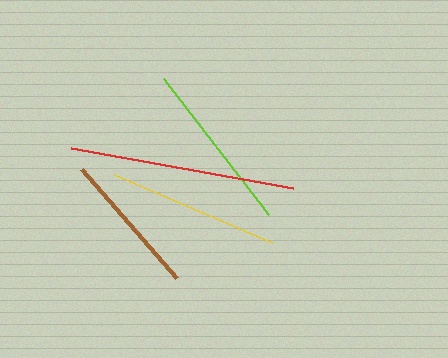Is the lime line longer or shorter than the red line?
The red line is longer than the lime line.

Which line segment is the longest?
The red line is the longest at approximately 226 pixels.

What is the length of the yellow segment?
The yellow segment is approximately 171 pixels long.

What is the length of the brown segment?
The brown segment is approximately 145 pixels long.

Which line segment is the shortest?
The brown line is the shortest at approximately 145 pixels.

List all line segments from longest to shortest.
From longest to shortest: red, yellow, lime, brown.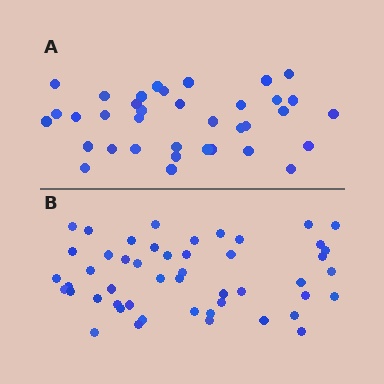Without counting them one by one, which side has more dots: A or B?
Region B (the bottom region) has more dots.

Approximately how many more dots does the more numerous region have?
Region B has approximately 15 more dots than region A.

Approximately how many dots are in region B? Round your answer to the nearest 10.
About 50 dots. (The exact count is 49, which rounds to 50.)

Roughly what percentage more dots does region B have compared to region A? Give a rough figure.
About 35% more.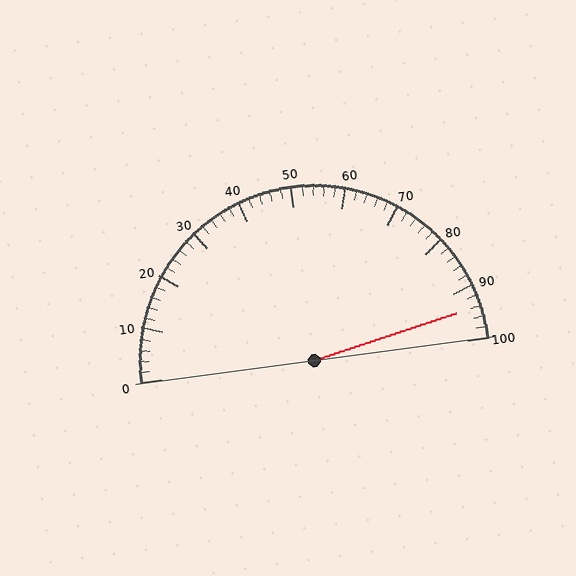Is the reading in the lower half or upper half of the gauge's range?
The reading is in the upper half of the range (0 to 100).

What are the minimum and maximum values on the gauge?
The gauge ranges from 0 to 100.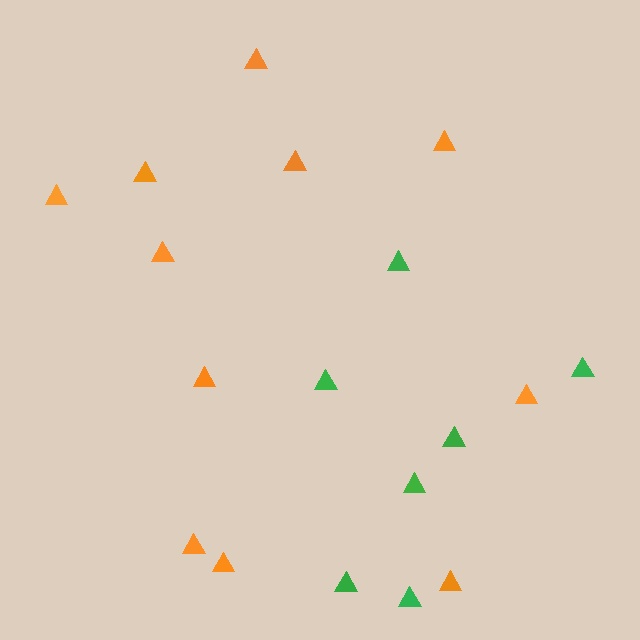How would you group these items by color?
There are 2 groups: one group of green triangles (7) and one group of orange triangles (11).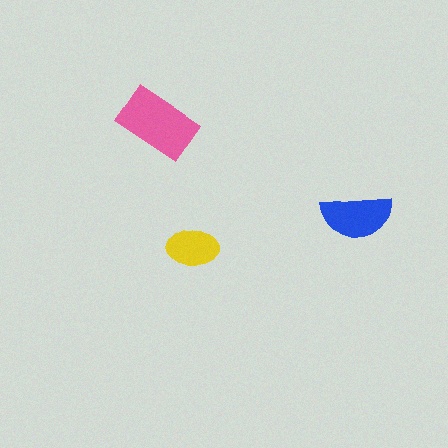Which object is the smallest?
The yellow ellipse.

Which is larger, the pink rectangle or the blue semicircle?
The pink rectangle.